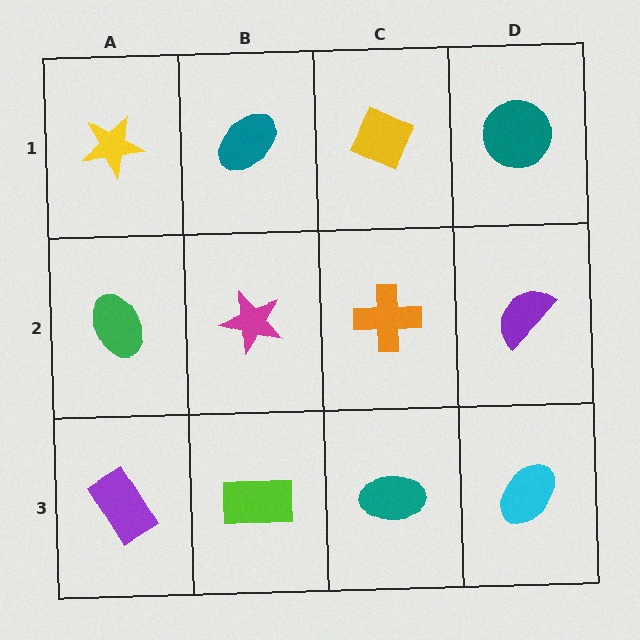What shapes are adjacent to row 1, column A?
A green ellipse (row 2, column A), a teal ellipse (row 1, column B).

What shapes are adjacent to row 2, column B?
A teal ellipse (row 1, column B), a lime rectangle (row 3, column B), a green ellipse (row 2, column A), an orange cross (row 2, column C).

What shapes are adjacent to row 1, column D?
A purple semicircle (row 2, column D), a yellow diamond (row 1, column C).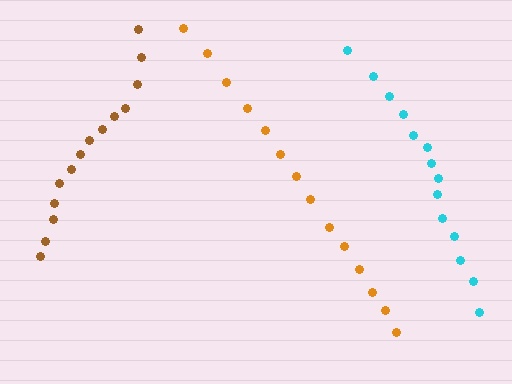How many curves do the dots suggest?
There are 3 distinct paths.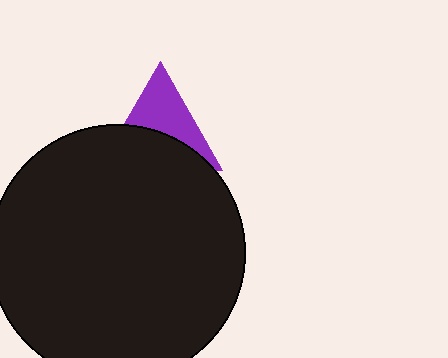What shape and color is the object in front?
The object in front is a black circle.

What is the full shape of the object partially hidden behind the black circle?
The partially hidden object is a purple triangle.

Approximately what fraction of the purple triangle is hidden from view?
Roughly 52% of the purple triangle is hidden behind the black circle.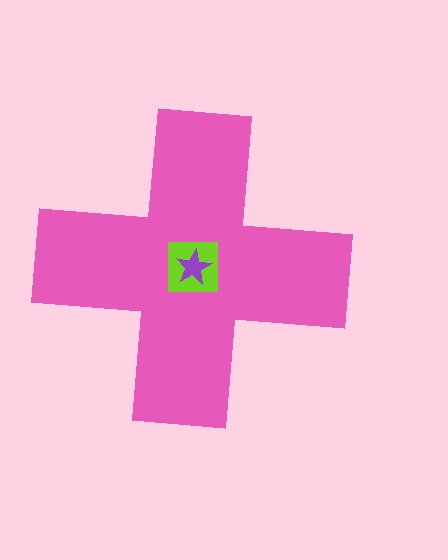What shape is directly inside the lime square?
The purple star.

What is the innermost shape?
The purple star.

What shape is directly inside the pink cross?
The lime square.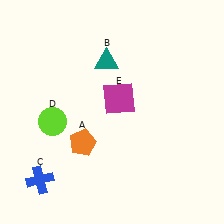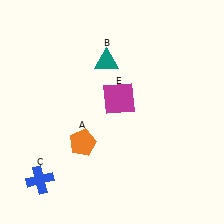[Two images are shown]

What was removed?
The lime circle (D) was removed in Image 2.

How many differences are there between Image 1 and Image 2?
There is 1 difference between the two images.